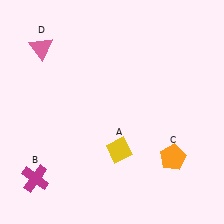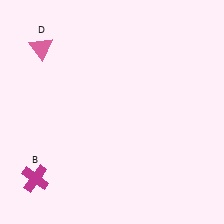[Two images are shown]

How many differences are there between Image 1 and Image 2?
There are 2 differences between the two images.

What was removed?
The orange pentagon (C), the yellow diamond (A) were removed in Image 2.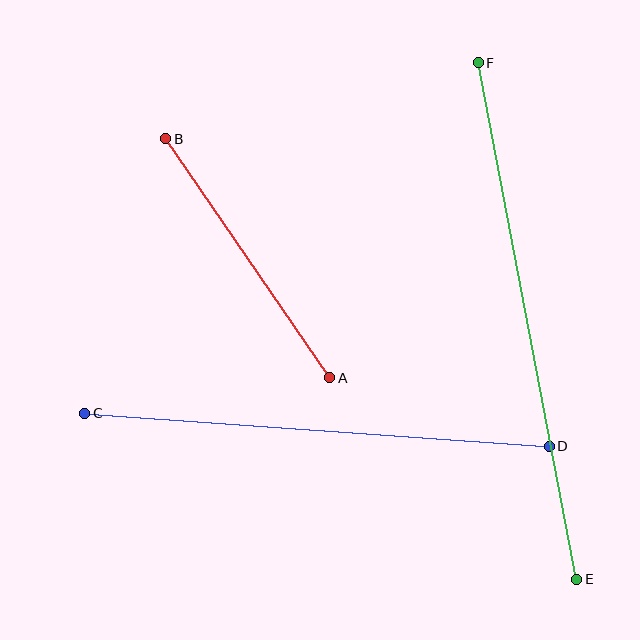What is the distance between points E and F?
The distance is approximately 526 pixels.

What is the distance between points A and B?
The distance is approximately 290 pixels.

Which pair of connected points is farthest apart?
Points E and F are farthest apart.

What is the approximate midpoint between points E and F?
The midpoint is at approximately (527, 321) pixels.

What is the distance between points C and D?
The distance is approximately 466 pixels.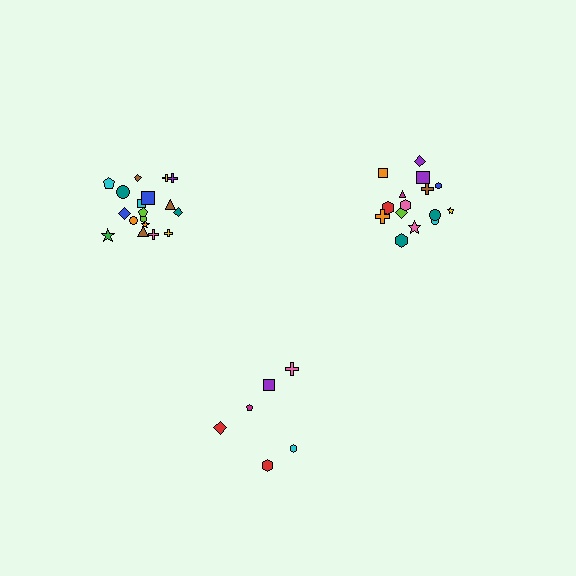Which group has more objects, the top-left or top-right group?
The top-left group.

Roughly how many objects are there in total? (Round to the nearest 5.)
Roughly 40 objects in total.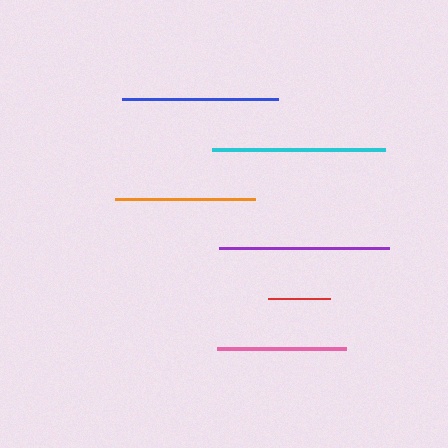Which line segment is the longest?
The cyan line is the longest at approximately 173 pixels.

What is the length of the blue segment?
The blue segment is approximately 155 pixels long.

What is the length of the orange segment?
The orange segment is approximately 141 pixels long.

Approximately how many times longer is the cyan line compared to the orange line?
The cyan line is approximately 1.2 times the length of the orange line.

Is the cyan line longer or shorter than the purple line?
The cyan line is longer than the purple line.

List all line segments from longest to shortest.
From longest to shortest: cyan, purple, blue, orange, pink, red.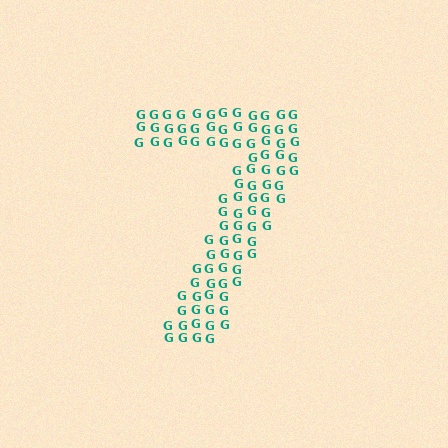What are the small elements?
The small elements are letter G's.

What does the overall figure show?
The overall figure shows the digit 7.